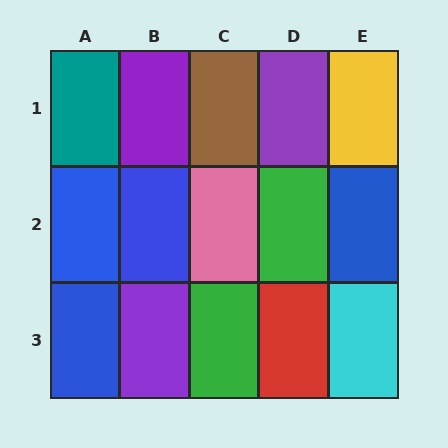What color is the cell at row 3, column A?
Blue.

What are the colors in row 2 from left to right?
Blue, blue, pink, green, blue.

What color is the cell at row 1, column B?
Purple.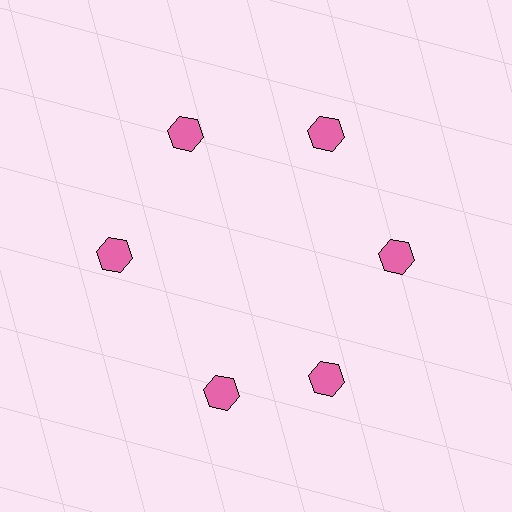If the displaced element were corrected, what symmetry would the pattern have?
It would have 6-fold rotational symmetry — the pattern would map onto itself every 60 degrees.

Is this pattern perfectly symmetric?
No. The 6 pink hexagons are arranged in a ring, but one element near the 7 o'clock position is rotated out of alignment along the ring, breaking the 6-fold rotational symmetry.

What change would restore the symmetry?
The symmetry would be restored by rotating it back into even spacing with its neighbors so that all 6 hexagons sit at equal angles and equal distance from the center.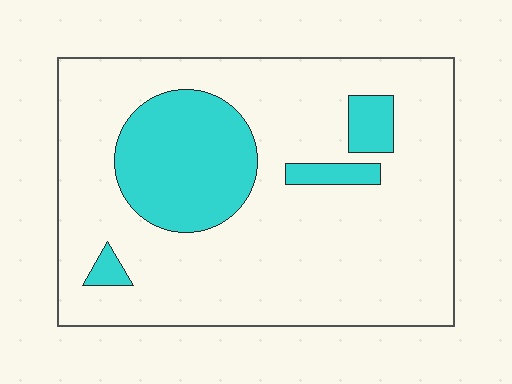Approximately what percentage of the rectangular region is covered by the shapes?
Approximately 20%.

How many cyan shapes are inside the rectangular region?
4.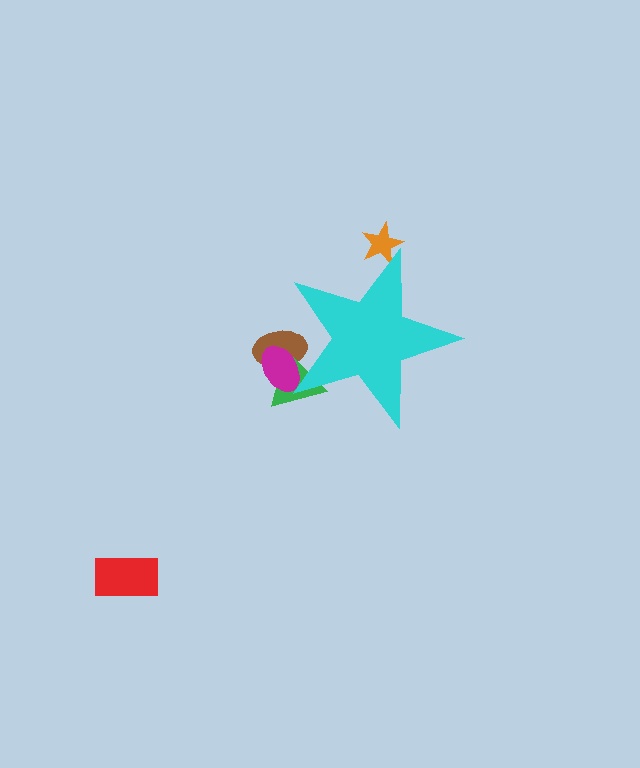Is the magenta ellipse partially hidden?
Yes, the magenta ellipse is partially hidden behind the cyan star.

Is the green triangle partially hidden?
Yes, the green triangle is partially hidden behind the cyan star.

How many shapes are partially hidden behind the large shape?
4 shapes are partially hidden.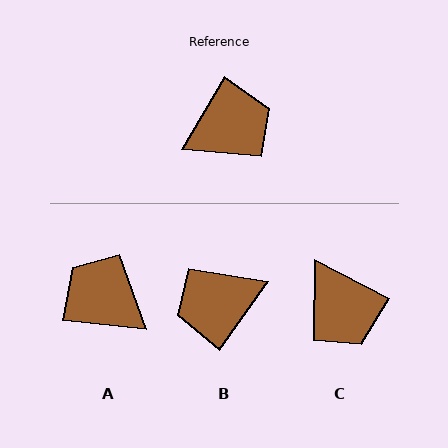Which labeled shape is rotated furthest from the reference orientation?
B, about 176 degrees away.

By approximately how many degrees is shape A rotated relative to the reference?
Approximately 115 degrees counter-clockwise.